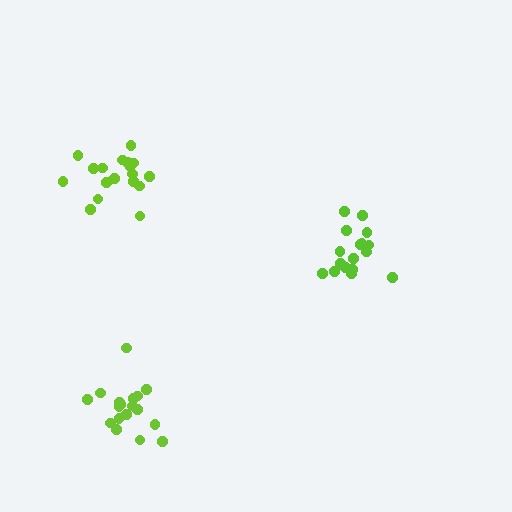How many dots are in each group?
Group 1: 17 dots, Group 2: 19 dots, Group 3: 19 dots (55 total).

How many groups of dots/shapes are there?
There are 3 groups.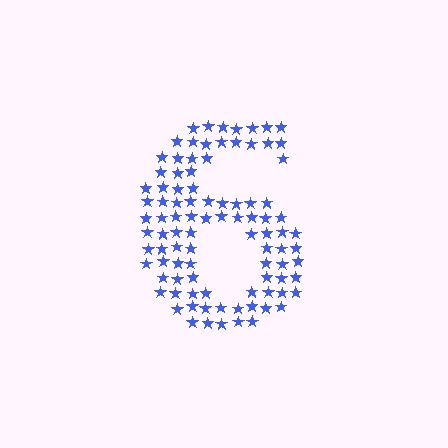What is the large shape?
The large shape is the digit 6.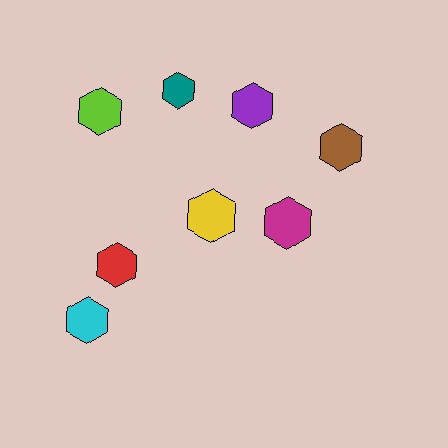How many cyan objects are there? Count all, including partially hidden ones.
There is 1 cyan object.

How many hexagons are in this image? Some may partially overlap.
There are 8 hexagons.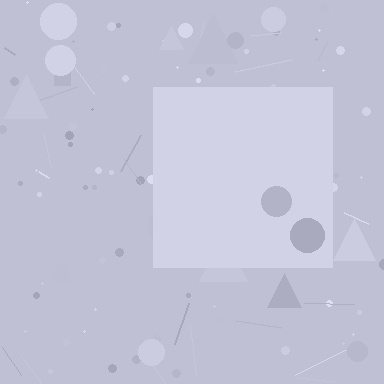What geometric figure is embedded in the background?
A square is embedded in the background.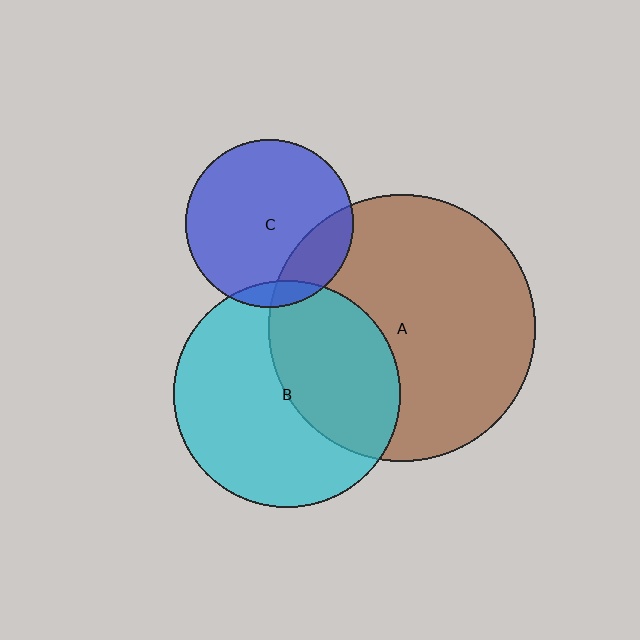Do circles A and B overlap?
Yes.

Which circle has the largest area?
Circle A (brown).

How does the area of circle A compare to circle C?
Approximately 2.5 times.